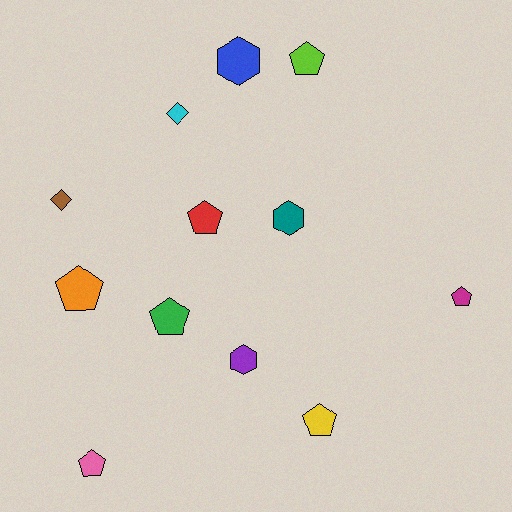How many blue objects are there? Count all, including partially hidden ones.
There is 1 blue object.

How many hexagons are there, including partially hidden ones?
There are 3 hexagons.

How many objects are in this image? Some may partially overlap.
There are 12 objects.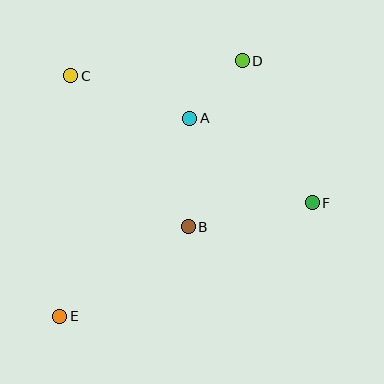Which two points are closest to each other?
Points A and D are closest to each other.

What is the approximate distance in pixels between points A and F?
The distance between A and F is approximately 149 pixels.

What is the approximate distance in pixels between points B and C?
The distance between B and C is approximately 191 pixels.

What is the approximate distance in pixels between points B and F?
The distance between B and F is approximately 126 pixels.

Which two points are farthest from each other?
Points D and E are farthest from each other.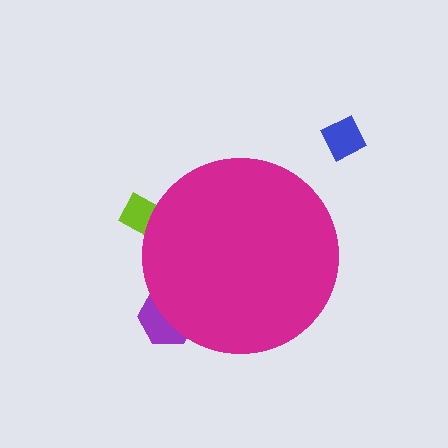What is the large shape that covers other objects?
A magenta circle.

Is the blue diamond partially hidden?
No, the blue diamond is fully visible.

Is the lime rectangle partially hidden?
Yes, the lime rectangle is partially hidden behind the magenta circle.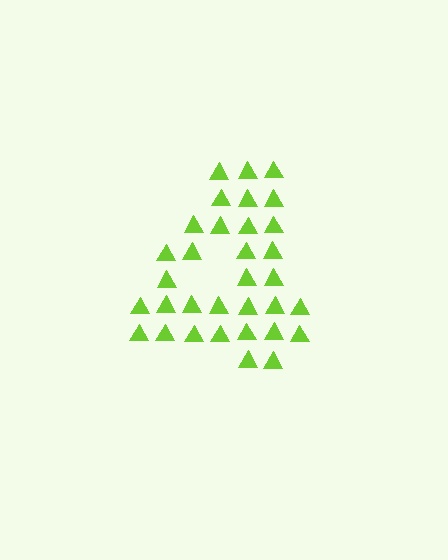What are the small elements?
The small elements are triangles.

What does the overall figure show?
The overall figure shows the digit 4.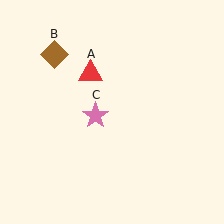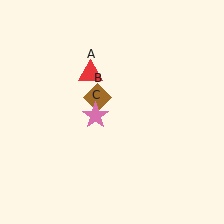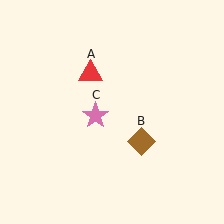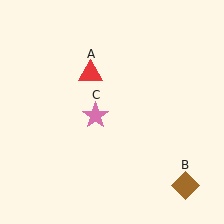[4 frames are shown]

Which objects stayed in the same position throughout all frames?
Red triangle (object A) and pink star (object C) remained stationary.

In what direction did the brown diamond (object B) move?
The brown diamond (object B) moved down and to the right.